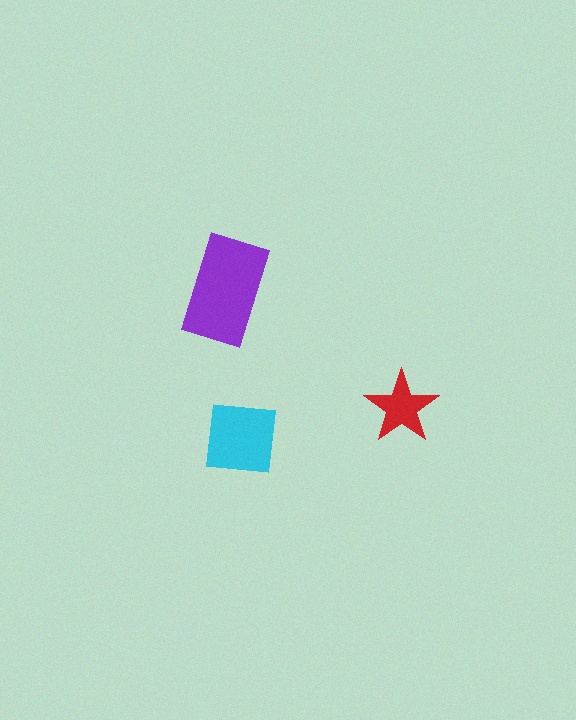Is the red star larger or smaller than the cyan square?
Smaller.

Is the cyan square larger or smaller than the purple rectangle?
Smaller.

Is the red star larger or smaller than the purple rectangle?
Smaller.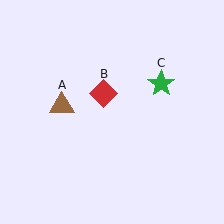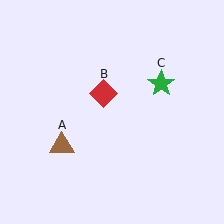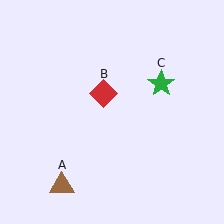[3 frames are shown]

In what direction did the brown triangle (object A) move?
The brown triangle (object A) moved down.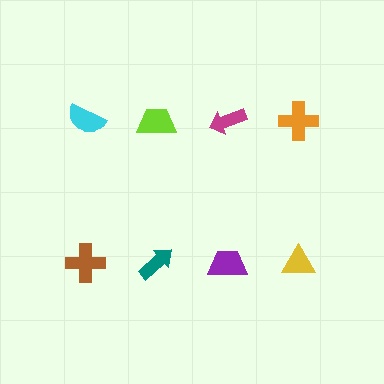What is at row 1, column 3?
A magenta arrow.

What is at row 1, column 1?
A cyan semicircle.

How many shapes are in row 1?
4 shapes.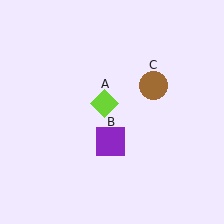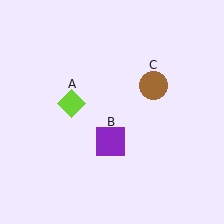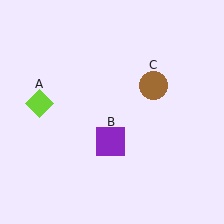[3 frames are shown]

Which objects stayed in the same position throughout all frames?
Purple square (object B) and brown circle (object C) remained stationary.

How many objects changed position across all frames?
1 object changed position: lime diamond (object A).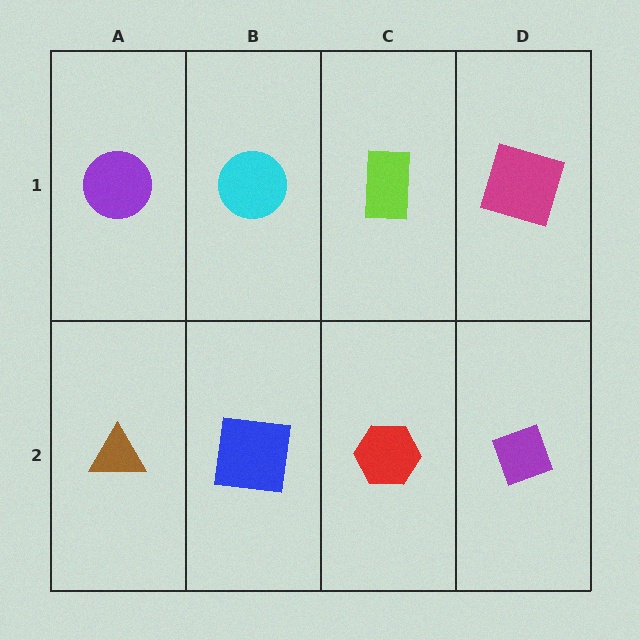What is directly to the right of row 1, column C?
A magenta square.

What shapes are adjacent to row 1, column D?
A purple diamond (row 2, column D), a lime rectangle (row 1, column C).